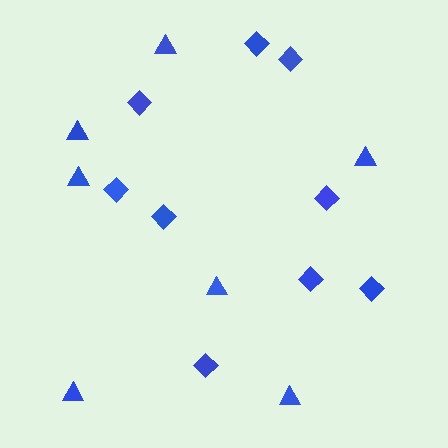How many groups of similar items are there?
There are 2 groups: one group of triangles (7) and one group of diamonds (9).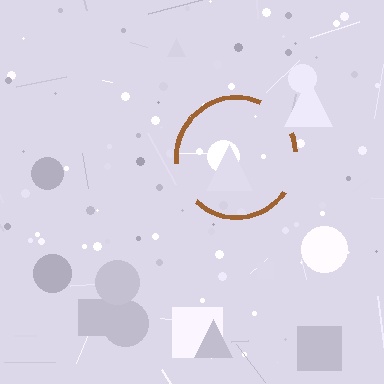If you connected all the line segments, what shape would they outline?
They would outline a circle.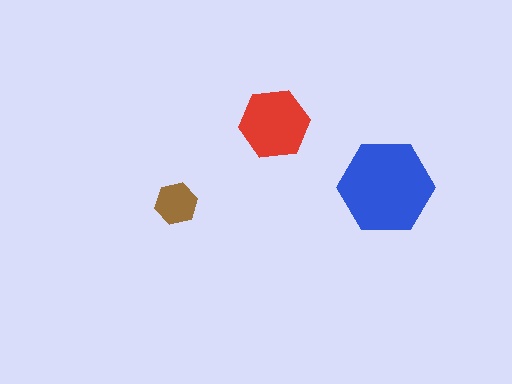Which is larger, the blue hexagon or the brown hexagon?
The blue one.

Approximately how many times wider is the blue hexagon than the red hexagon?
About 1.5 times wider.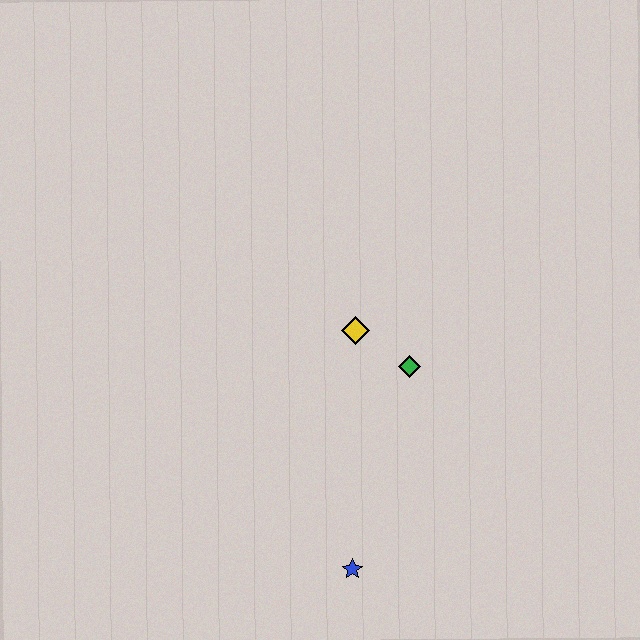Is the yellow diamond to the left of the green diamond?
Yes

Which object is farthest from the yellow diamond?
The blue star is farthest from the yellow diamond.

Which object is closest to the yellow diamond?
The green diamond is closest to the yellow diamond.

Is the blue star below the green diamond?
Yes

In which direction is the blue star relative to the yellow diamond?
The blue star is below the yellow diamond.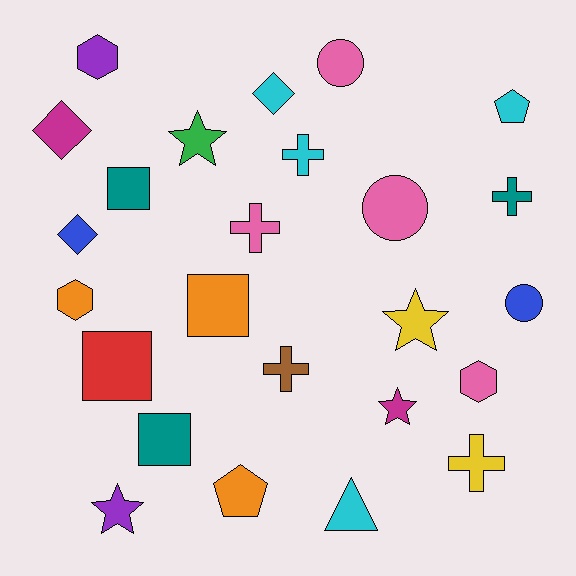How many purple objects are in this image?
There are 2 purple objects.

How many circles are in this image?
There are 3 circles.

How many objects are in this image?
There are 25 objects.